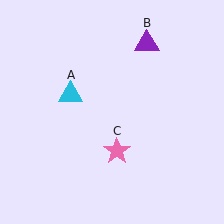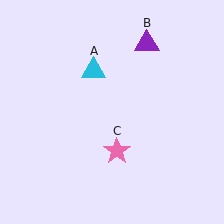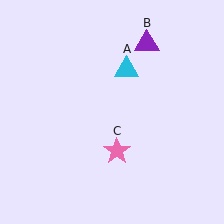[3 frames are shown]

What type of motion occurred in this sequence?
The cyan triangle (object A) rotated clockwise around the center of the scene.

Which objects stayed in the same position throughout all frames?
Purple triangle (object B) and pink star (object C) remained stationary.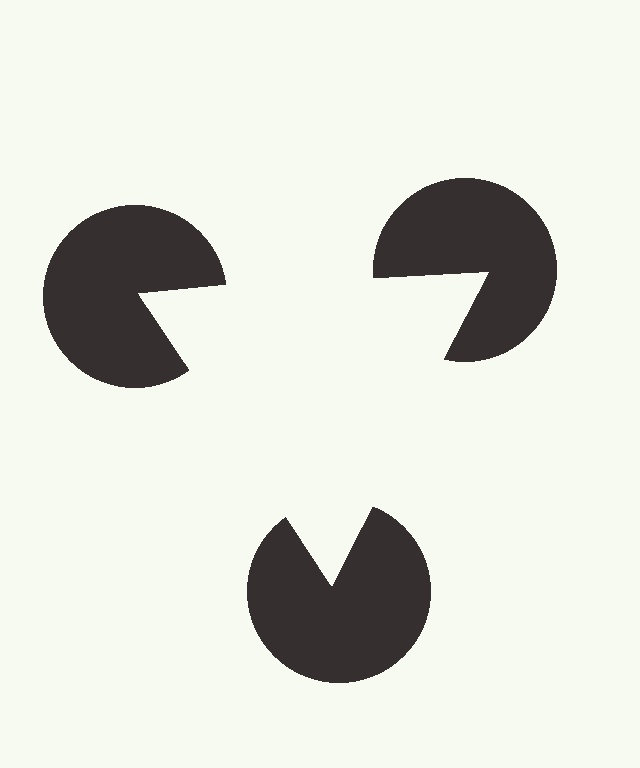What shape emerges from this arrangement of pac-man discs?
An illusory triangle — its edges are inferred from the aligned wedge cuts in the pac-man discs, not physically drawn.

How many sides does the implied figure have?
3 sides.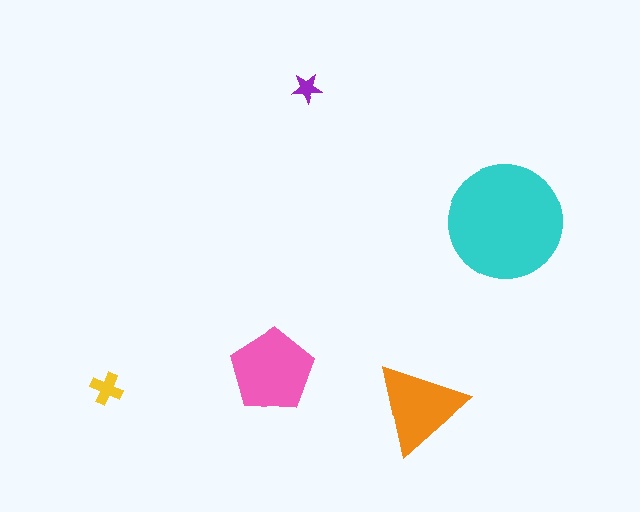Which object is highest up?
The purple star is topmost.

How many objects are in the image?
There are 5 objects in the image.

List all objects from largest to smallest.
The cyan circle, the pink pentagon, the orange triangle, the yellow cross, the purple star.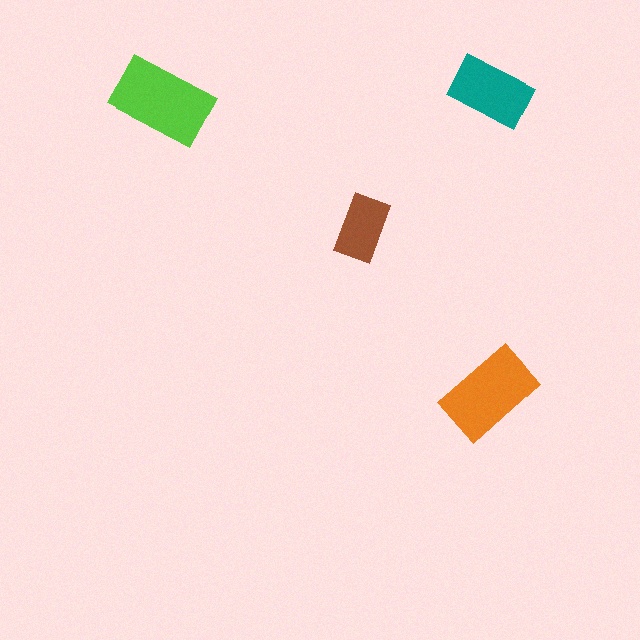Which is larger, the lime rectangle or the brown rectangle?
The lime one.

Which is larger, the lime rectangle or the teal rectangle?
The lime one.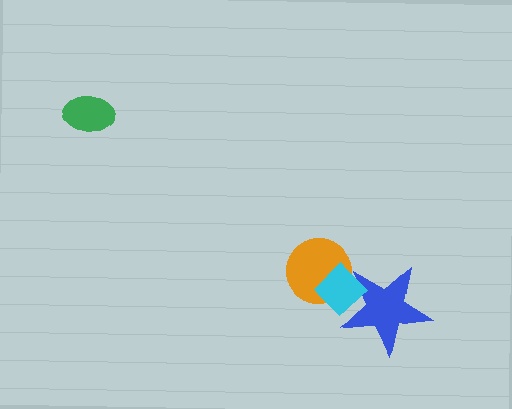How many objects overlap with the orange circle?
1 object overlaps with the orange circle.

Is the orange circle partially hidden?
Yes, it is partially covered by another shape.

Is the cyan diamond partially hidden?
No, no other shape covers it.